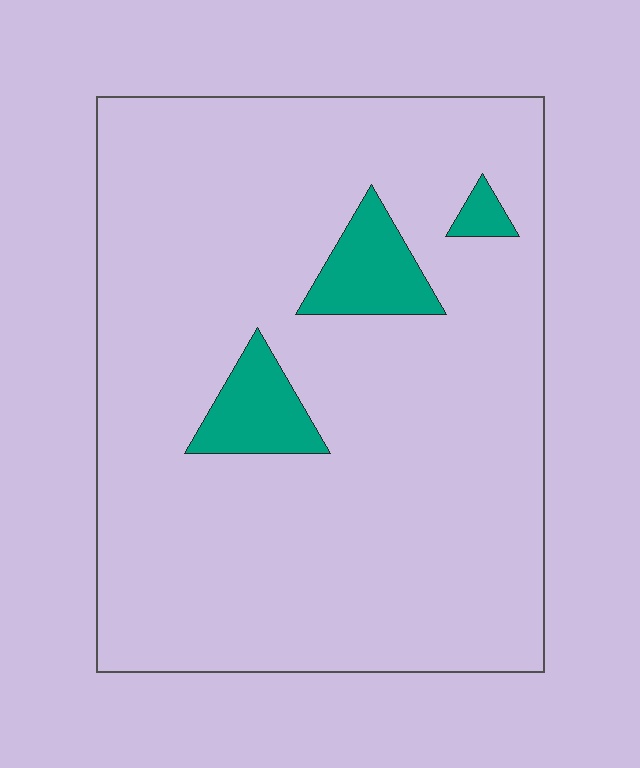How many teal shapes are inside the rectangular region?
3.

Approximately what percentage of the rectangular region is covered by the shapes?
Approximately 10%.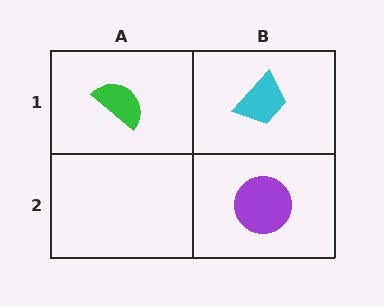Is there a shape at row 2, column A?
No, that cell is empty.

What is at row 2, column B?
A purple circle.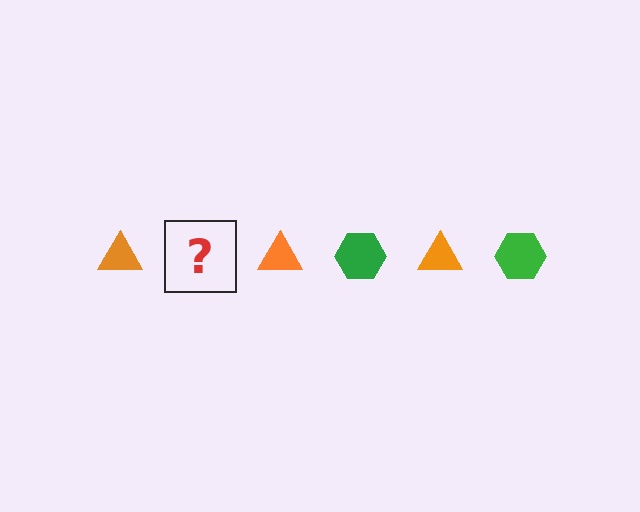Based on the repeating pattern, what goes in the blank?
The blank should be a green hexagon.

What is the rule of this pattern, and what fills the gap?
The rule is that the pattern alternates between orange triangle and green hexagon. The gap should be filled with a green hexagon.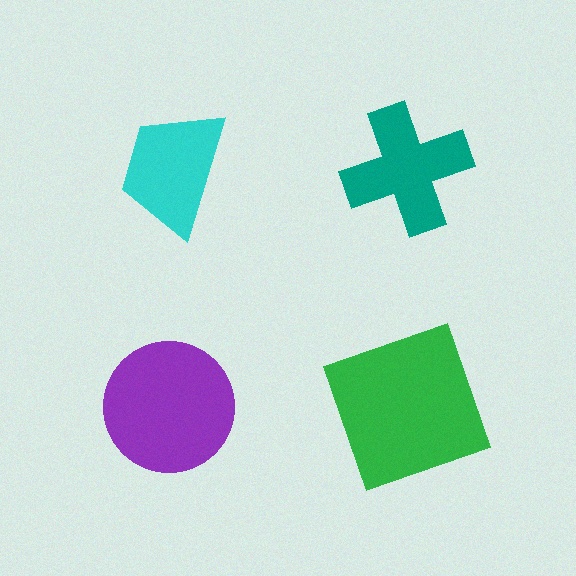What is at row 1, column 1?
A cyan trapezoid.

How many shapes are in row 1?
2 shapes.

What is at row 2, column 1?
A purple circle.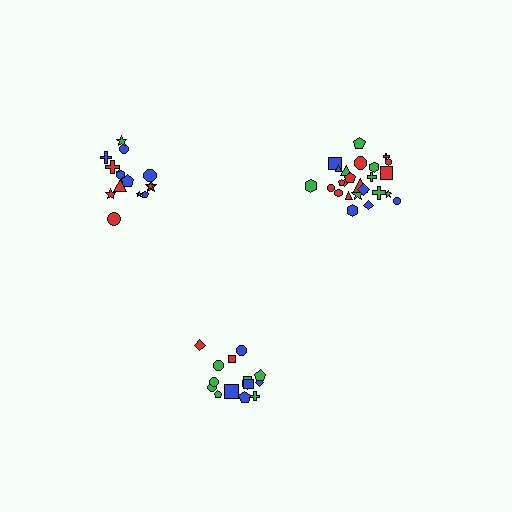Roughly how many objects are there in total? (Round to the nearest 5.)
Roughly 55 objects in total.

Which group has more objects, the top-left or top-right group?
The top-right group.